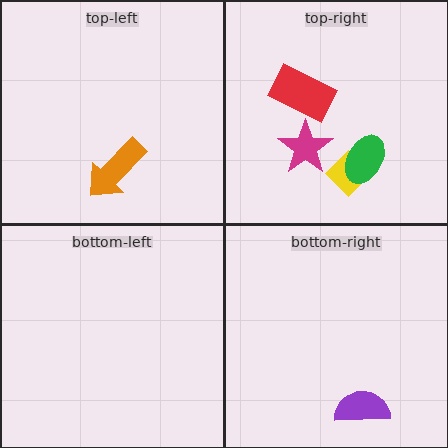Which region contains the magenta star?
The top-right region.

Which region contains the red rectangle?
The top-right region.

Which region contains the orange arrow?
The top-left region.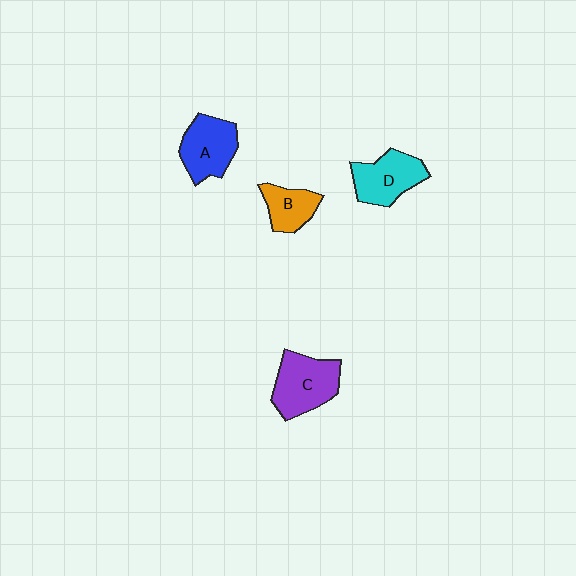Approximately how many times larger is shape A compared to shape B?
Approximately 1.4 times.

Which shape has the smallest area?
Shape B (orange).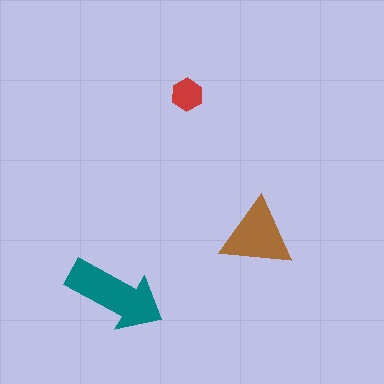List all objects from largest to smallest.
The teal arrow, the brown triangle, the red hexagon.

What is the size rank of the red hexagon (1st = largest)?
3rd.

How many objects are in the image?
There are 3 objects in the image.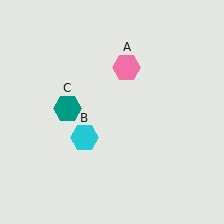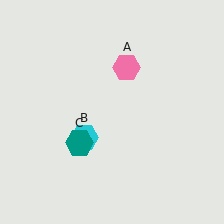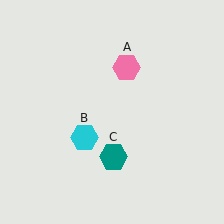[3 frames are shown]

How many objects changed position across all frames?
1 object changed position: teal hexagon (object C).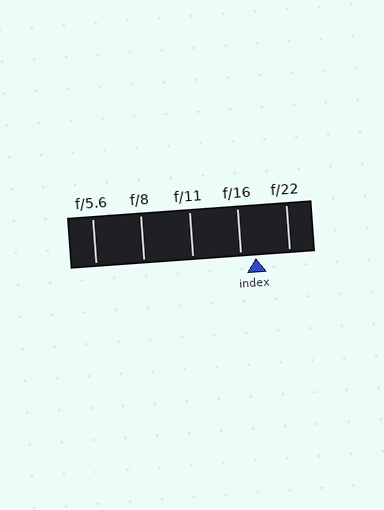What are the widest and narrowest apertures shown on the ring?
The widest aperture shown is f/5.6 and the narrowest is f/22.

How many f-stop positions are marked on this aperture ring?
There are 5 f-stop positions marked.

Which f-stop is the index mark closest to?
The index mark is closest to f/16.